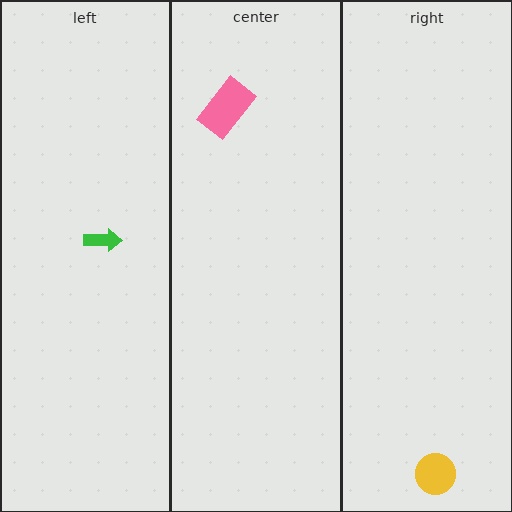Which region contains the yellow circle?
The right region.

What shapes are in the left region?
The green arrow.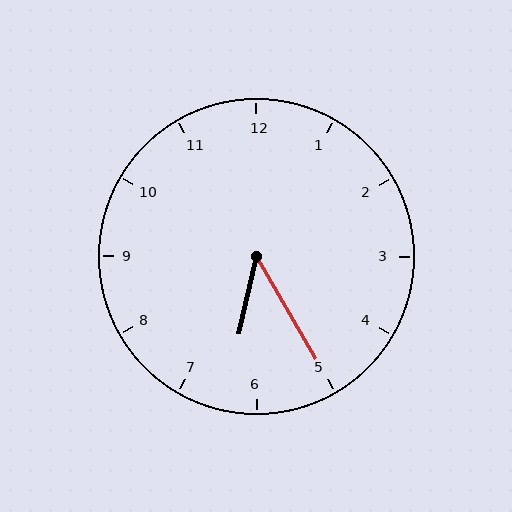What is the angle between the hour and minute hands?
Approximately 42 degrees.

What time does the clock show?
6:25.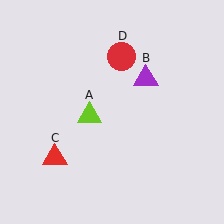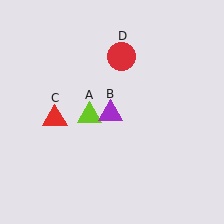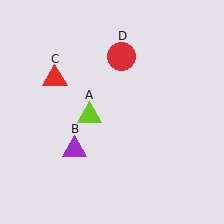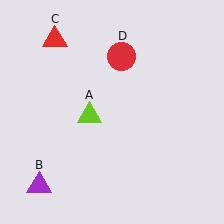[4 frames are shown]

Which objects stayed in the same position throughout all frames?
Lime triangle (object A) and red circle (object D) remained stationary.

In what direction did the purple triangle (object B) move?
The purple triangle (object B) moved down and to the left.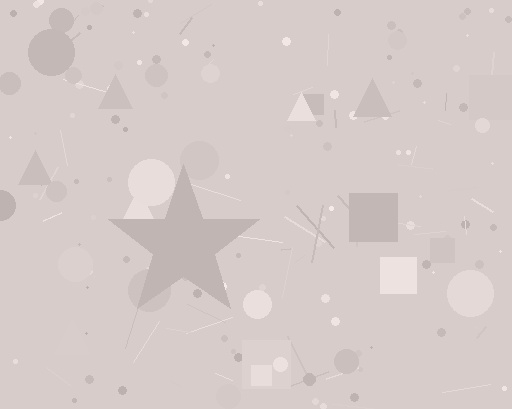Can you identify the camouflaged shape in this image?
The camouflaged shape is a star.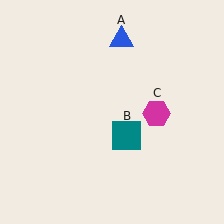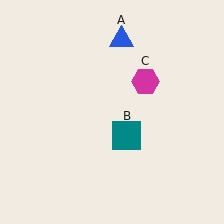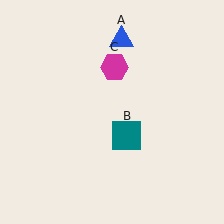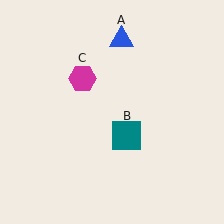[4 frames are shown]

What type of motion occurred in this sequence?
The magenta hexagon (object C) rotated counterclockwise around the center of the scene.